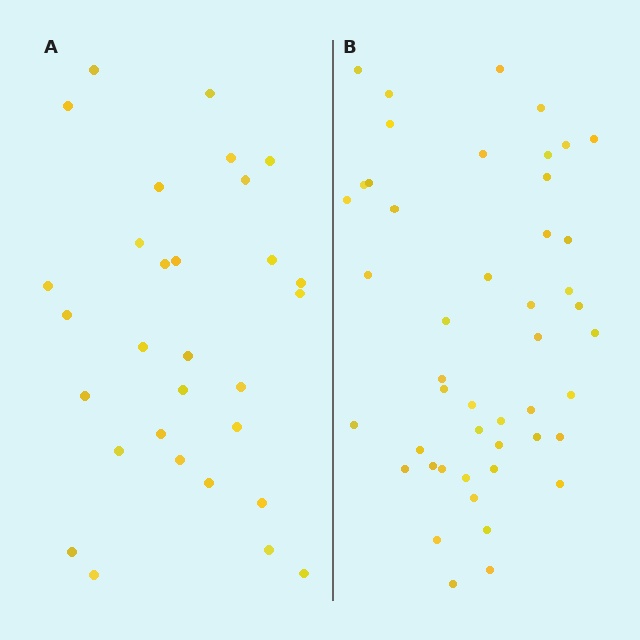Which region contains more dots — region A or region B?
Region B (the right region) has more dots.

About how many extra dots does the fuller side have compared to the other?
Region B has approximately 15 more dots than region A.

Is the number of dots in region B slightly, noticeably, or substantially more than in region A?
Region B has substantially more. The ratio is roughly 1.6 to 1.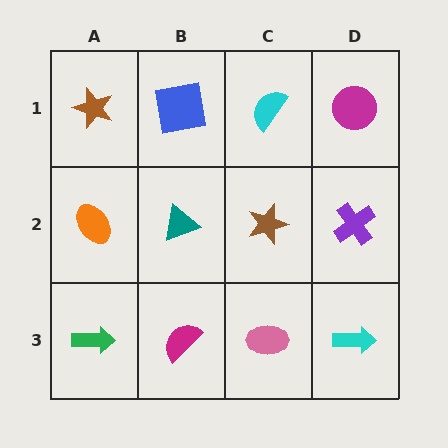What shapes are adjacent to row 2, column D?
A magenta circle (row 1, column D), a cyan arrow (row 3, column D), a brown star (row 2, column C).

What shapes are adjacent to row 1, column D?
A purple cross (row 2, column D), a cyan semicircle (row 1, column C).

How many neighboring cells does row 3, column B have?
3.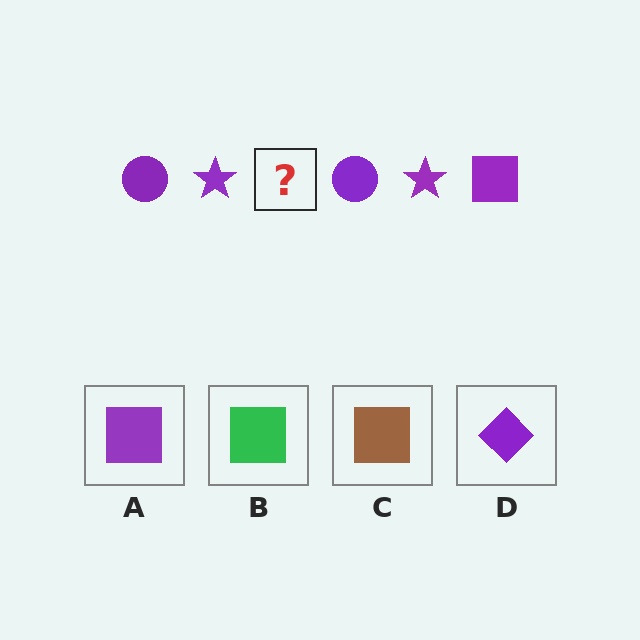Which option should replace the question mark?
Option A.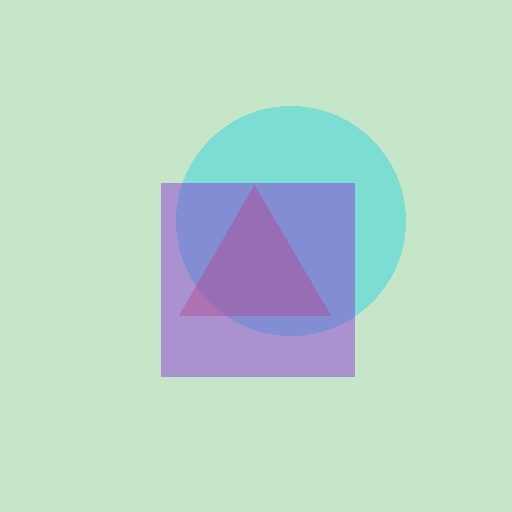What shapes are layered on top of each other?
The layered shapes are: a cyan circle, a red triangle, a purple square.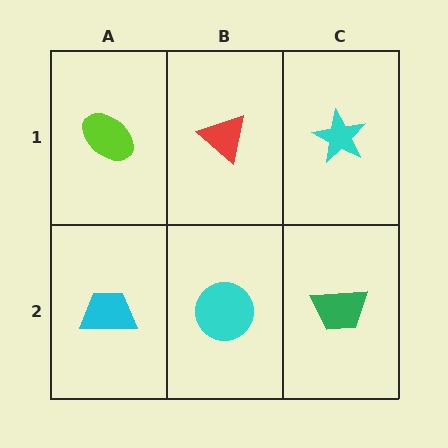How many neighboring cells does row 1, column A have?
2.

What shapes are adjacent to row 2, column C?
A cyan star (row 1, column C), a cyan circle (row 2, column B).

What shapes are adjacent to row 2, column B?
A red triangle (row 1, column B), a cyan trapezoid (row 2, column A), a green trapezoid (row 2, column C).